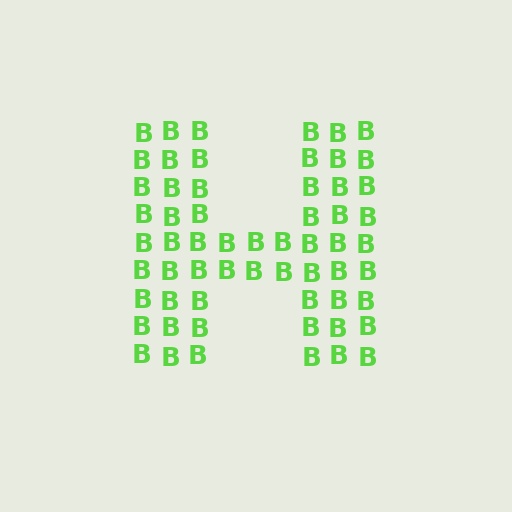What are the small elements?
The small elements are letter B's.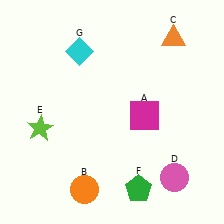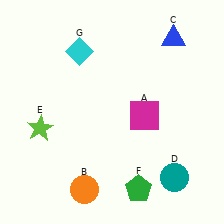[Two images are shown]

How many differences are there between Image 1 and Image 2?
There are 2 differences between the two images.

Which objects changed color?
C changed from orange to blue. D changed from pink to teal.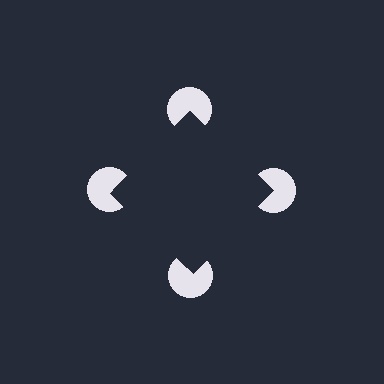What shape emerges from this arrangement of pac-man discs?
An illusory square — its edges are inferred from the aligned wedge cuts in the pac-man discs, not physically drawn.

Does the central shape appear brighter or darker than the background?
It typically appears slightly darker than the background, even though no actual brightness change is drawn.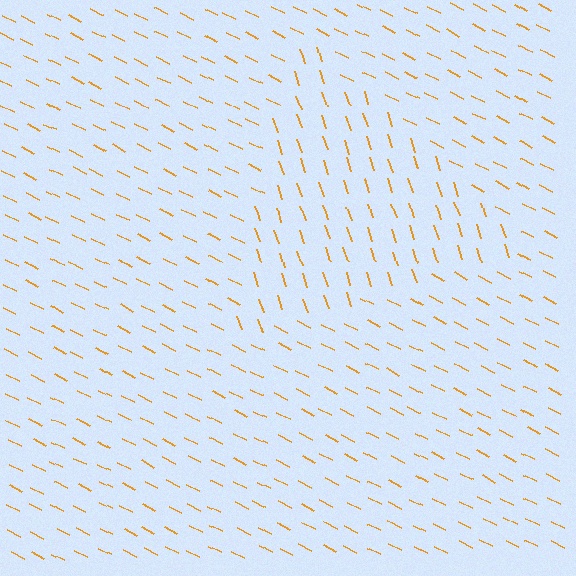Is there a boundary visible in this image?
Yes, there is a texture boundary formed by a change in line orientation.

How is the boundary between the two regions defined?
The boundary is defined purely by a change in line orientation (approximately 45 degrees difference). All lines are the same color and thickness.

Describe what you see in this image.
The image is filled with small orange line segments. A triangle region in the image has lines oriented differently from the surrounding lines, creating a visible texture boundary.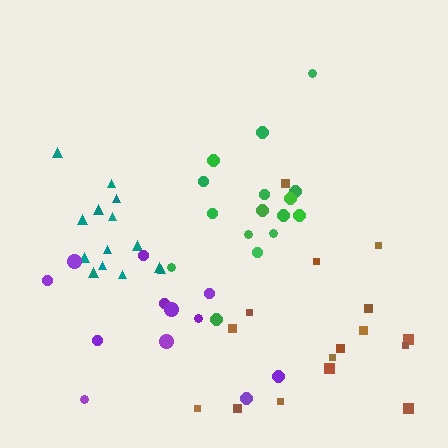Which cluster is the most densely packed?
Teal.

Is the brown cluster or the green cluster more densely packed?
Green.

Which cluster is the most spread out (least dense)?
Purple.